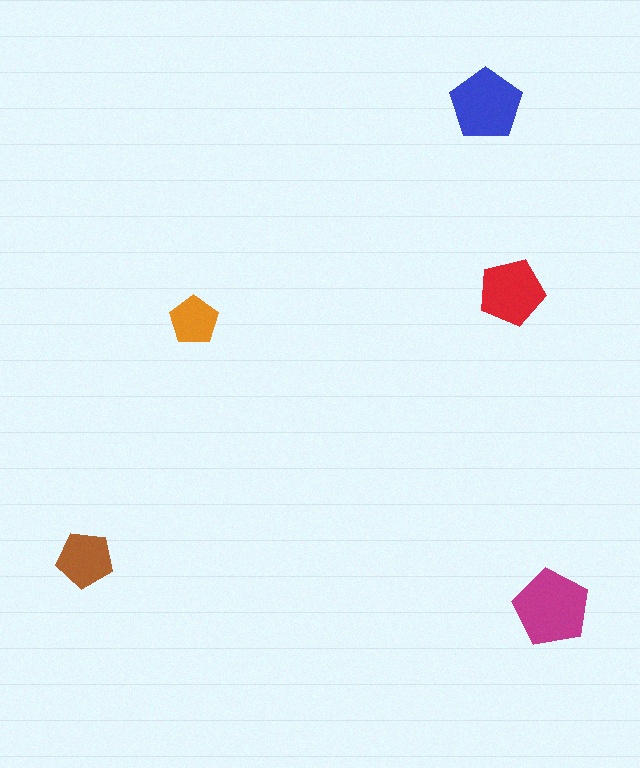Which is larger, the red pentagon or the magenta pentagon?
The magenta one.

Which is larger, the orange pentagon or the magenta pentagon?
The magenta one.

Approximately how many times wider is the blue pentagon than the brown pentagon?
About 1.5 times wider.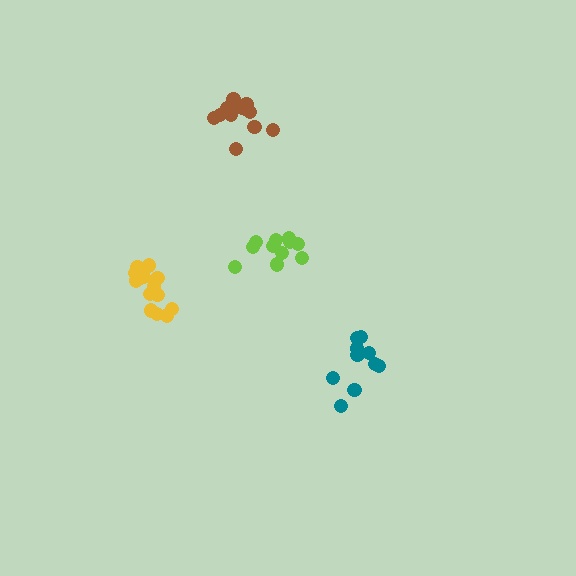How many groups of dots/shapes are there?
There are 4 groups.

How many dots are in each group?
Group 1: 10 dots, Group 2: 14 dots, Group 3: 11 dots, Group 4: 14 dots (49 total).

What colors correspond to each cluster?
The clusters are colored: teal, brown, lime, yellow.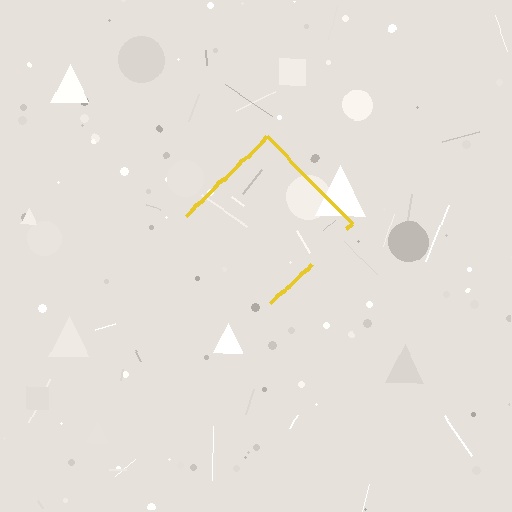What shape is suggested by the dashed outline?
The dashed outline suggests a diamond.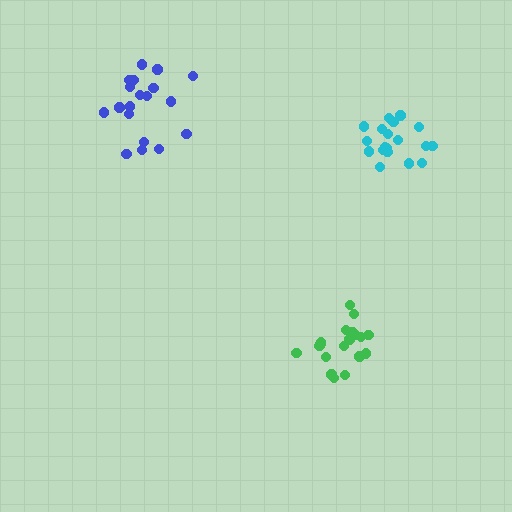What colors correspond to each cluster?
The clusters are colored: green, cyan, blue.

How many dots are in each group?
Group 1: 19 dots, Group 2: 19 dots, Group 3: 19 dots (57 total).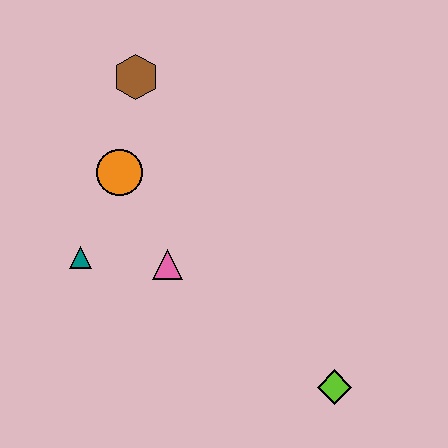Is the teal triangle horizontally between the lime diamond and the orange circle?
No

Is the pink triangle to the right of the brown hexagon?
Yes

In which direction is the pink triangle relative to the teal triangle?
The pink triangle is to the right of the teal triangle.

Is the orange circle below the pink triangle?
No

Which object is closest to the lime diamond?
The pink triangle is closest to the lime diamond.